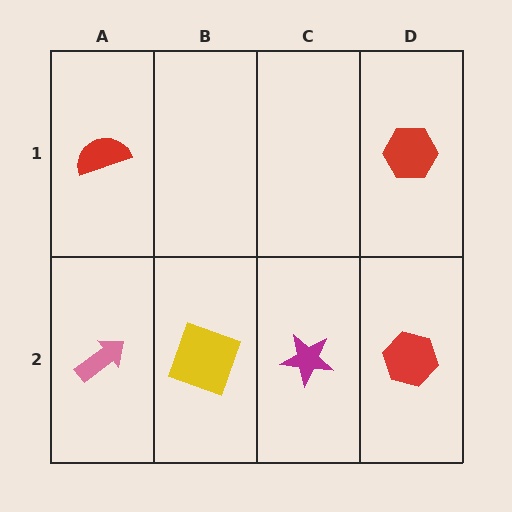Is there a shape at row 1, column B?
No, that cell is empty.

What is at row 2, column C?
A magenta star.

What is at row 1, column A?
A red semicircle.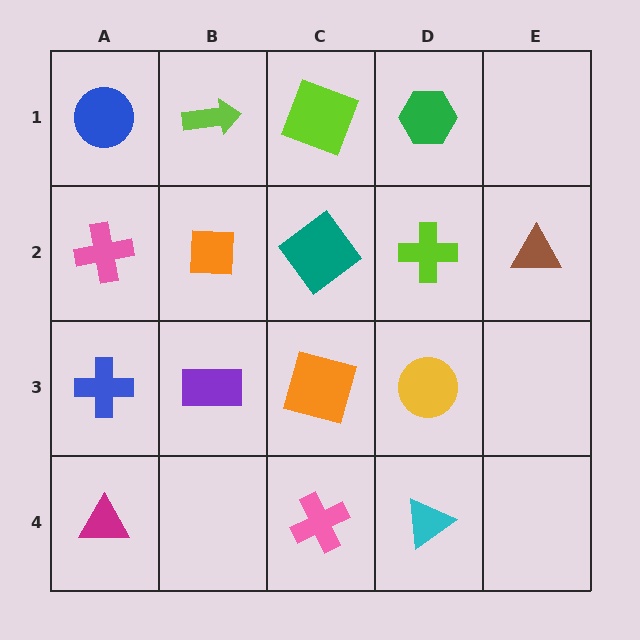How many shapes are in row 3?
4 shapes.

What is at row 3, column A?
A blue cross.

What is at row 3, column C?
An orange square.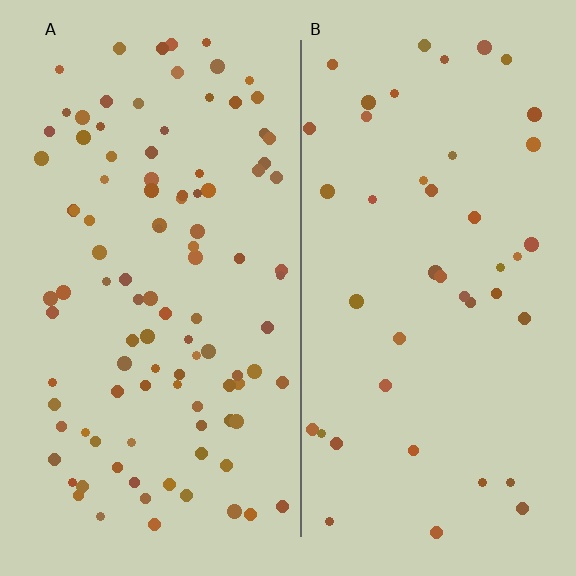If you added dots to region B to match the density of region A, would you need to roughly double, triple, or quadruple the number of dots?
Approximately double.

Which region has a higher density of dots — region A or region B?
A (the left).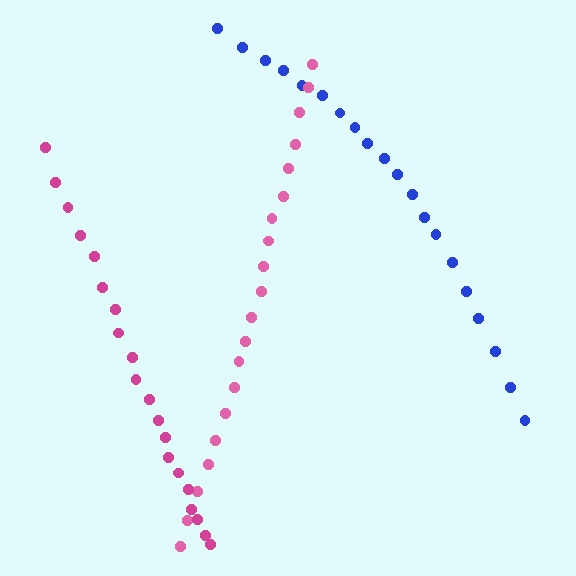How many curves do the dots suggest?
There are 3 distinct paths.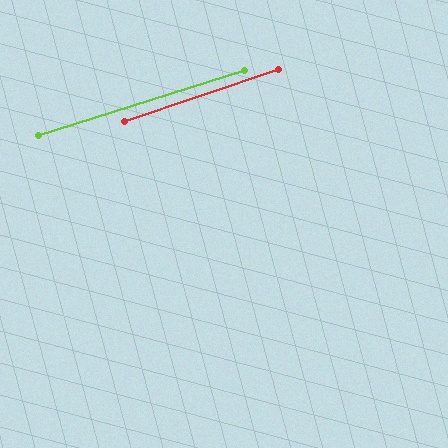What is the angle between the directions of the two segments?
Approximately 1 degree.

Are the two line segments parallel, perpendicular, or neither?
Parallel — their directions differ by only 1.5°.